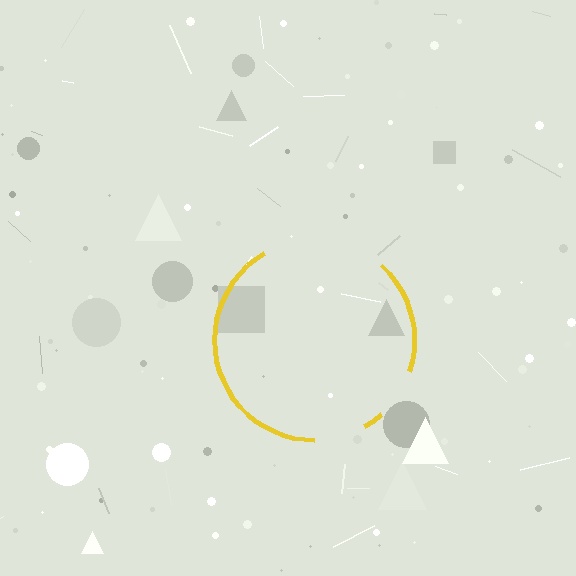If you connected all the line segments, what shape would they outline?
They would outline a circle.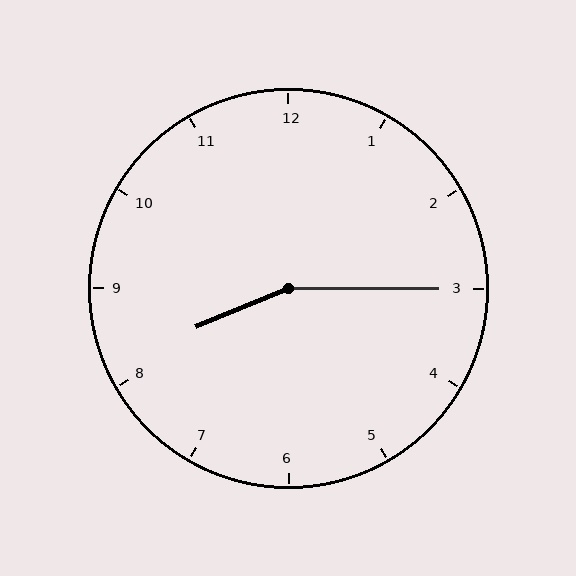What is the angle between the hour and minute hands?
Approximately 158 degrees.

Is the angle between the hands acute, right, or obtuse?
It is obtuse.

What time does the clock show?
8:15.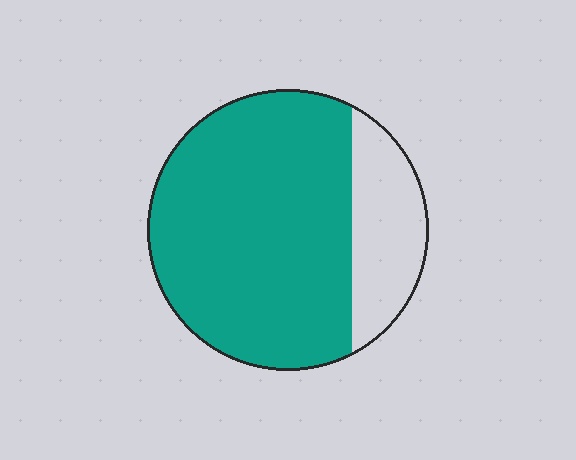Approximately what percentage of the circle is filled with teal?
Approximately 80%.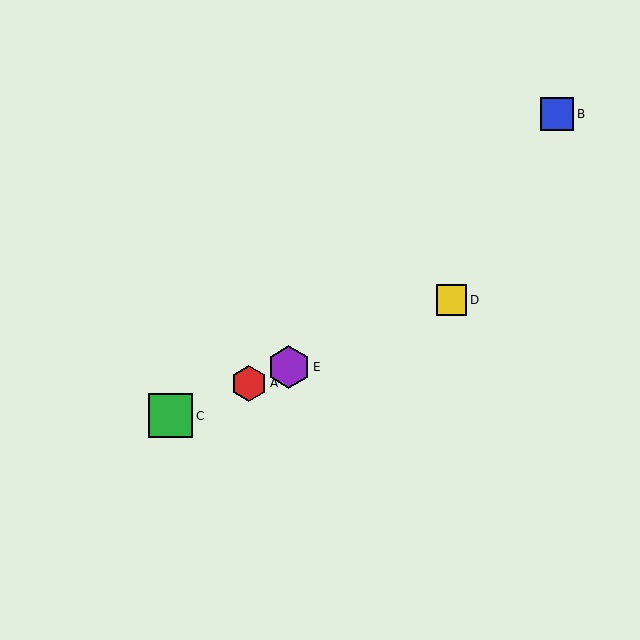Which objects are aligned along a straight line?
Objects A, C, D, E are aligned along a straight line.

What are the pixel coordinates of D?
Object D is at (452, 300).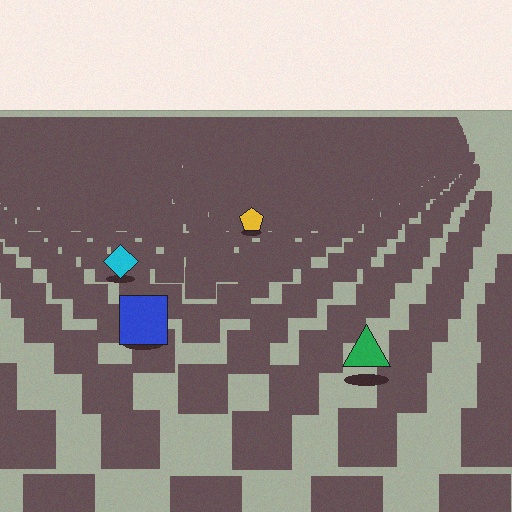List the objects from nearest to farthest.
From nearest to farthest: the green triangle, the blue square, the cyan diamond, the yellow pentagon.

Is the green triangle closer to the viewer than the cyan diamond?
Yes. The green triangle is closer — you can tell from the texture gradient: the ground texture is coarser near it.